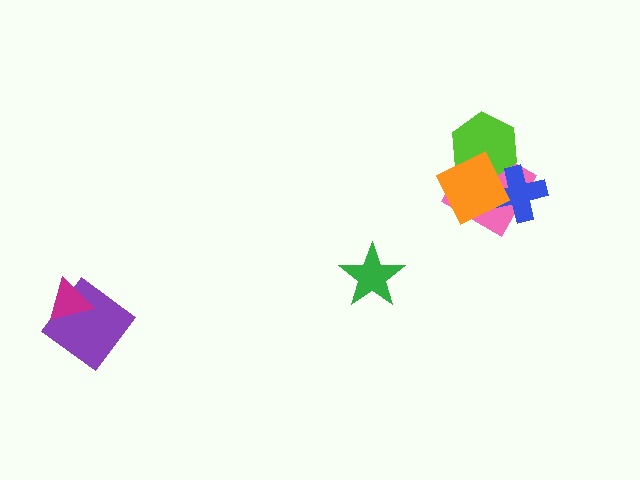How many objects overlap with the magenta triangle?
1 object overlaps with the magenta triangle.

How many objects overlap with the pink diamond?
3 objects overlap with the pink diamond.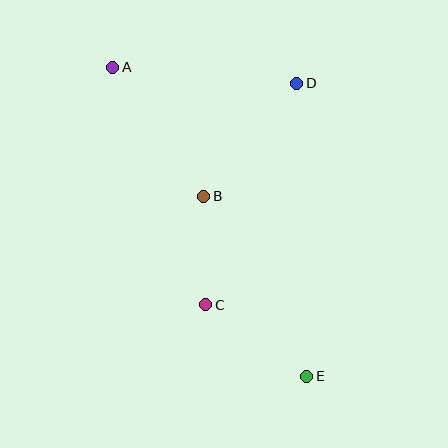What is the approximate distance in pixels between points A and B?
The distance between A and B is approximately 158 pixels.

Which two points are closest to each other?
Points B and C are closest to each other.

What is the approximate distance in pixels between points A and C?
The distance between A and C is approximately 255 pixels.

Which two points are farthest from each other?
Points A and E are farthest from each other.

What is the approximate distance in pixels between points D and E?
The distance between D and E is approximately 293 pixels.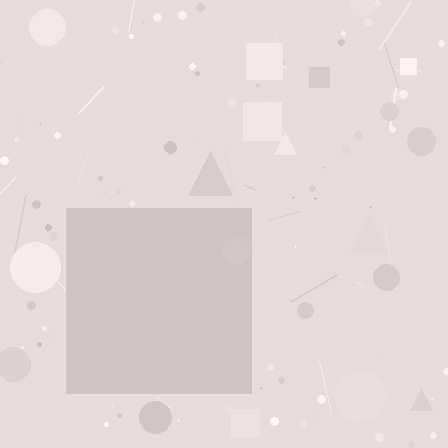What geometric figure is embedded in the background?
A square is embedded in the background.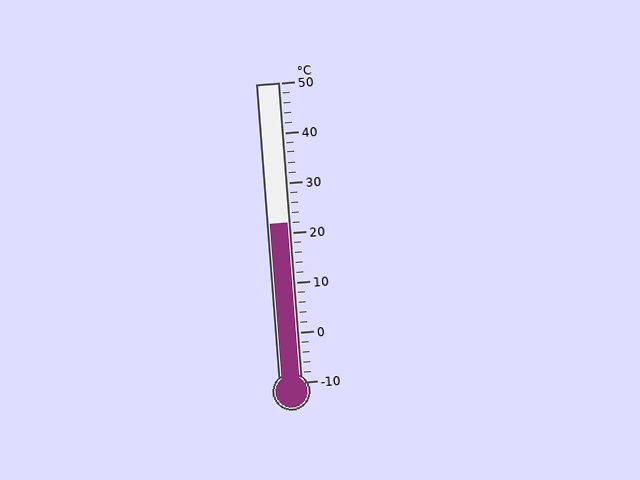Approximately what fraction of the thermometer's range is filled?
The thermometer is filled to approximately 55% of its range.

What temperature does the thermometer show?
The thermometer shows approximately 22°C.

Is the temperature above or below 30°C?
The temperature is below 30°C.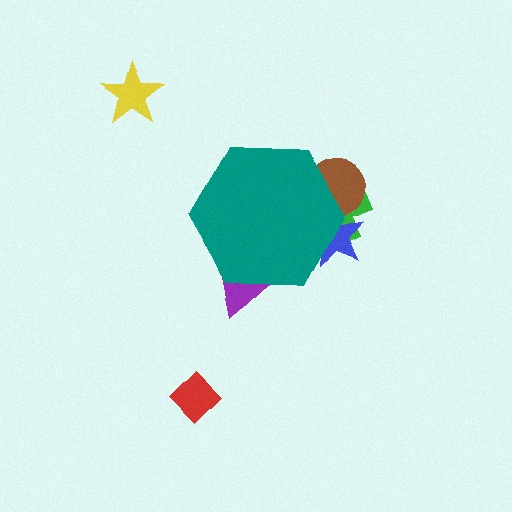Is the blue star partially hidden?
Yes, the blue star is partially hidden behind the teal hexagon.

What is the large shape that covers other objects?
A teal hexagon.